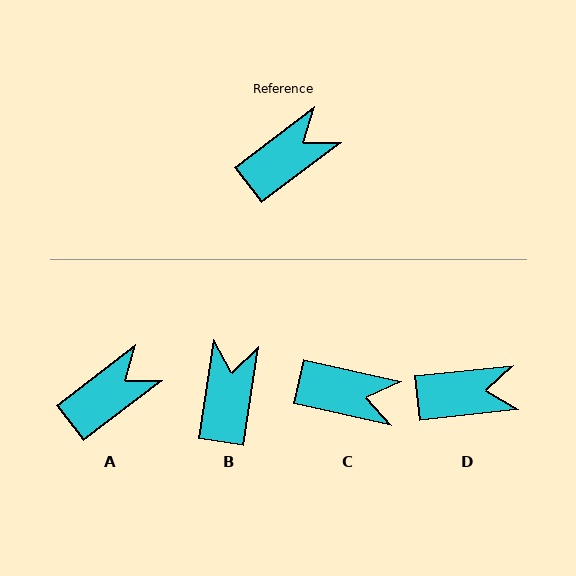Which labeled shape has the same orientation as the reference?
A.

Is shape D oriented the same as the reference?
No, it is off by about 31 degrees.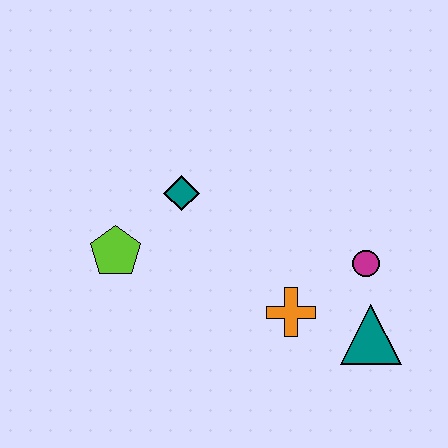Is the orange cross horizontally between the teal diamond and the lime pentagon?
No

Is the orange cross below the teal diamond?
Yes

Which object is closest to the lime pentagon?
The teal diamond is closest to the lime pentagon.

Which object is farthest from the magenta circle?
The lime pentagon is farthest from the magenta circle.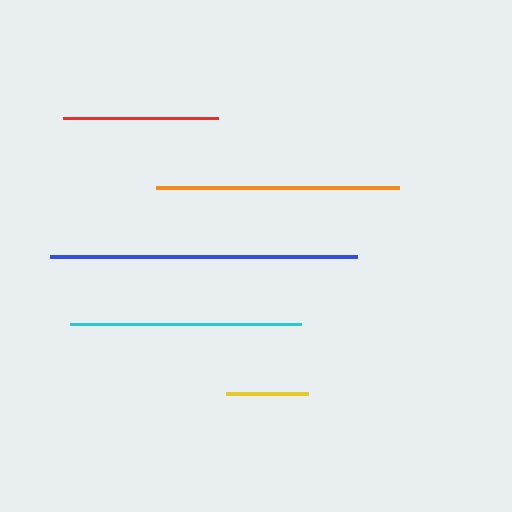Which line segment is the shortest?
The yellow line is the shortest at approximately 82 pixels.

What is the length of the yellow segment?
The yellow segment is approximately 82 pixels long.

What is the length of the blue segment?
The blue segment is approximately 307 pixels long.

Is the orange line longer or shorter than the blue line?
The blue line is longer than the orange line.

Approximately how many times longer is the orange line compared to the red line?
The orange line is approximately 1.6 times the length of the red line.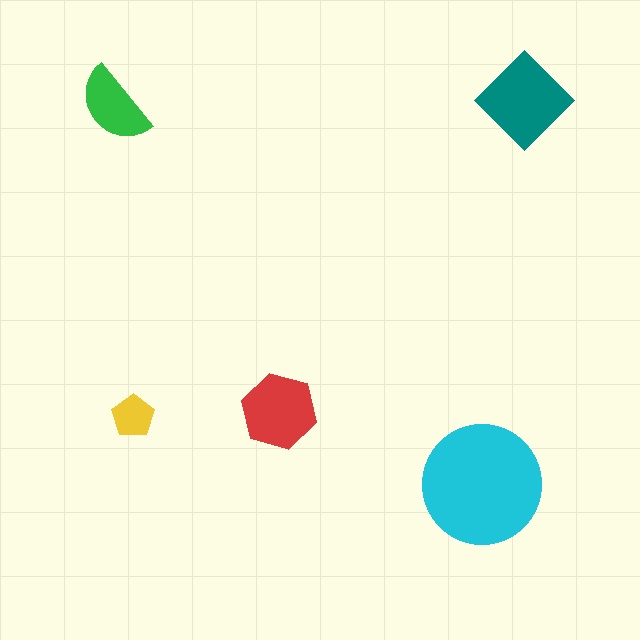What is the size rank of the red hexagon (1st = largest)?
3rd.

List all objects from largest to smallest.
The cyan circle, the teal diamond, the red hexagon, the green semicircle, the yellow pentagon.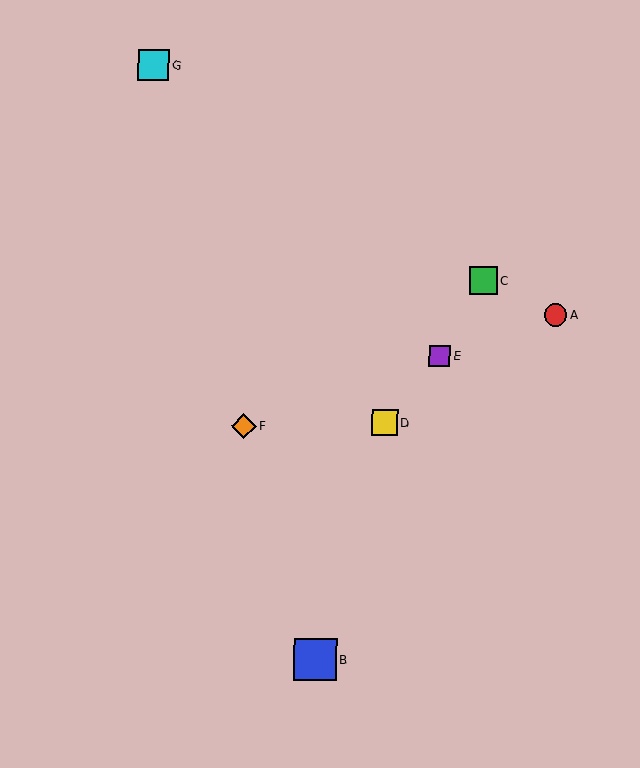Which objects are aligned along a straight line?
Objects A, E, F are aligned along a straight line.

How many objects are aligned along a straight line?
3 objects (A, E, F) are aligned along a straight line.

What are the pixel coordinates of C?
Object C is at (483, 281).